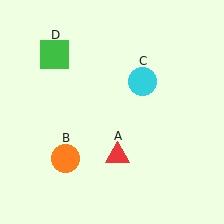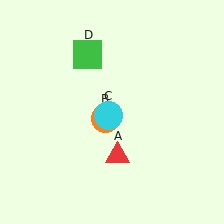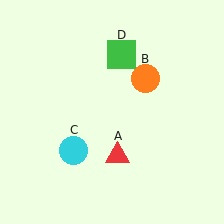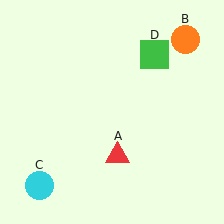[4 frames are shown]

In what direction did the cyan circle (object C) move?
The cyan circle (object C) moved down and to the left.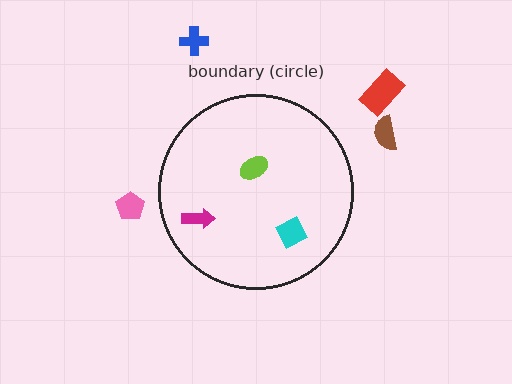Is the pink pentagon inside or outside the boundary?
Outside.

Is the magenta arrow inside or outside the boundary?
Inside.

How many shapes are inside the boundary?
3 inside, 4 outside.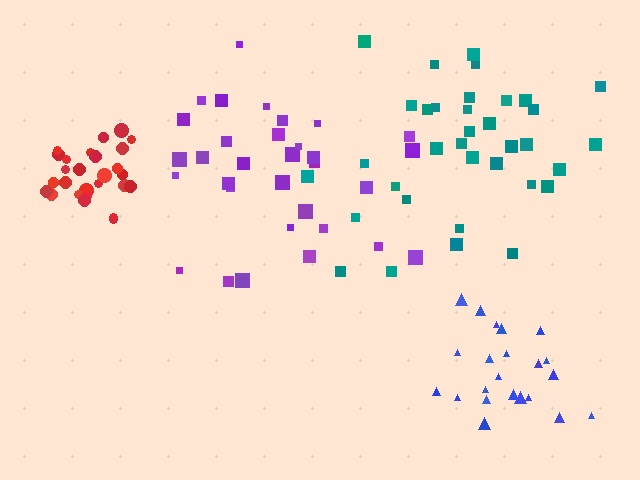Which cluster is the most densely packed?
Red.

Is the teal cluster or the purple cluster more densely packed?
Purple.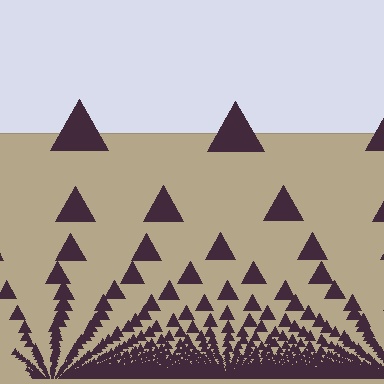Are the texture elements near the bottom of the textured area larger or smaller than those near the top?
Smaller. The gradient is inverted — elements near the bottom are smaller and denser.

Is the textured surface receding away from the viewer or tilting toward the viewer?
The surface appears to tilt toward the viewer. Texture elements get larger and sparser toward the top.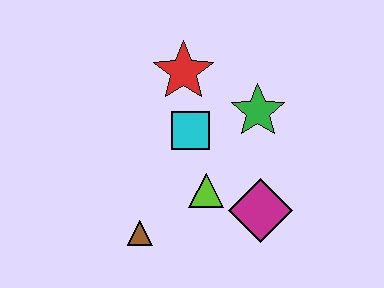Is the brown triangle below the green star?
Yes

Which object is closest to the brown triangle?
The lime triangle is closest to the brown triangle.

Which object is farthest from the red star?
The brown triangle is farthest from the red star.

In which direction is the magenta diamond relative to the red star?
The magenta diamond is below the red star.